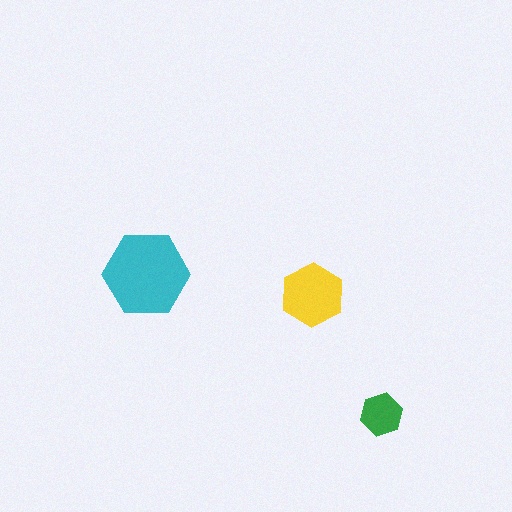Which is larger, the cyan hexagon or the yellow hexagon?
The cyan one.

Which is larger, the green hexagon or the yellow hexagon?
The yellow one.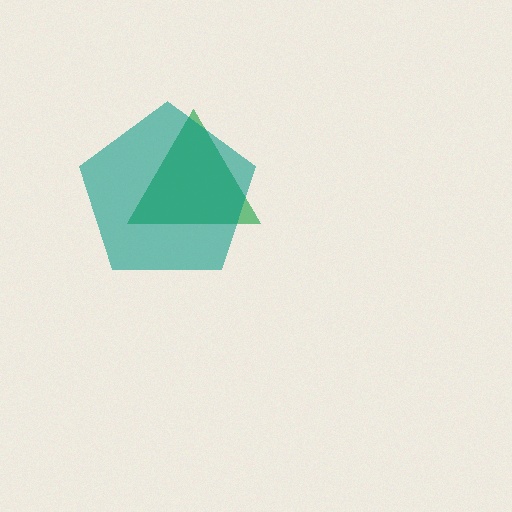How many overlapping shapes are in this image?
There are 2 overlapping shapes in the image.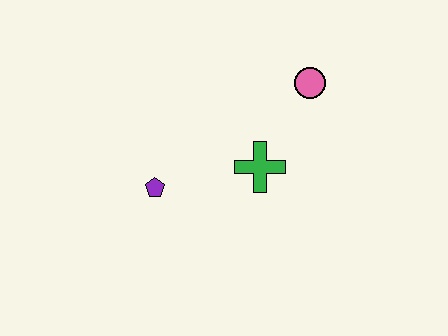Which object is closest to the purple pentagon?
The green cross is closest to the purple pentagon.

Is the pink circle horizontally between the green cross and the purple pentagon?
No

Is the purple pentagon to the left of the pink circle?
Yes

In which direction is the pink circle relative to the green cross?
The pink circle is above the green cross.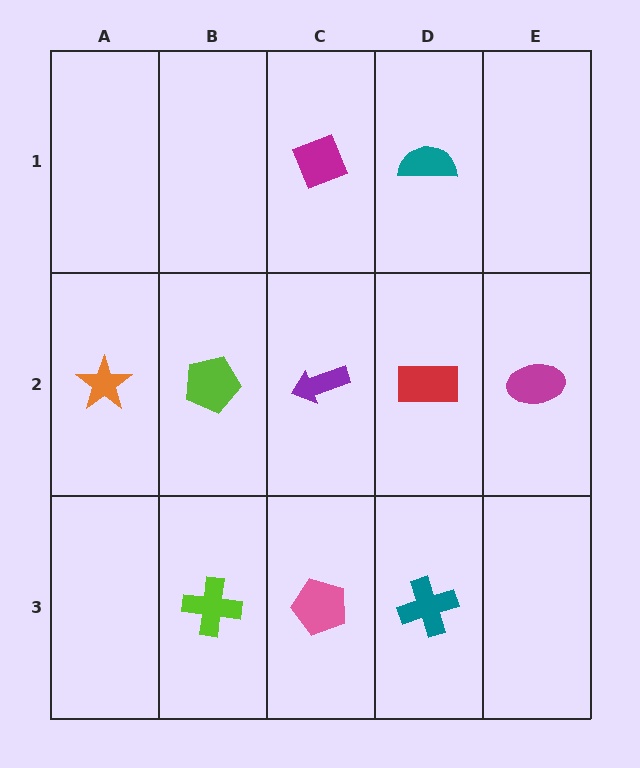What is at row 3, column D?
A teal cross.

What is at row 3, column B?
A lime cross.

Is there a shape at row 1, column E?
No, that cell is empty.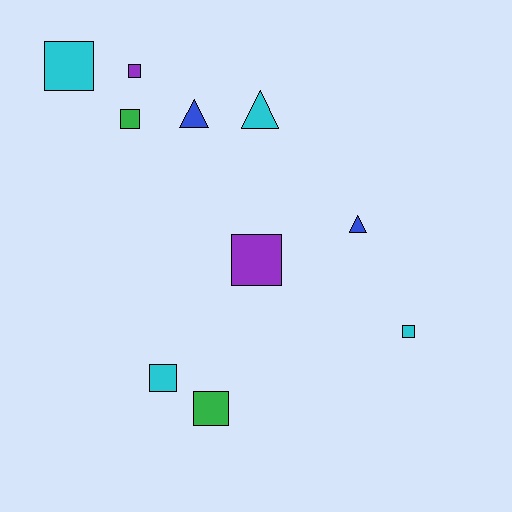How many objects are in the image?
There are 10 objects.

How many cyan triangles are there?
There is 1 cyan triangle.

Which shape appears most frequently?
Square, with 7 objects.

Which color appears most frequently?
Cyan, with 4 objects.